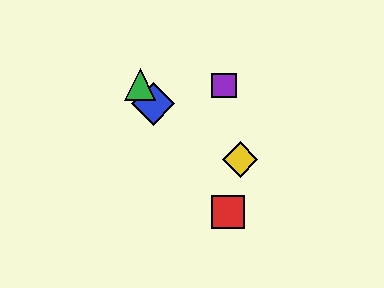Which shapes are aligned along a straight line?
The red square, the blue diamond, the green triangle are aligned along a straight line.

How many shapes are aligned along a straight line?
3 shapes (the red square, the blue diamond, the green triangle) are aligned along a straight line.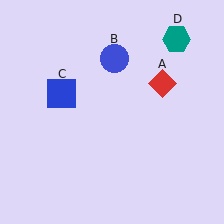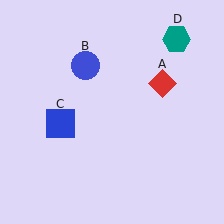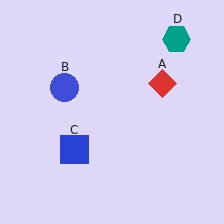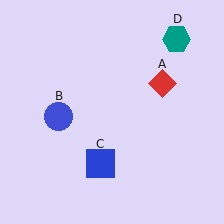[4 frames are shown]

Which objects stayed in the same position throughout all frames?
Red diamond (object A) and teal hexagon (object D) remained stationary.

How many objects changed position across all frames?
2 objects changed position: blue circle (object B), blue square (object C).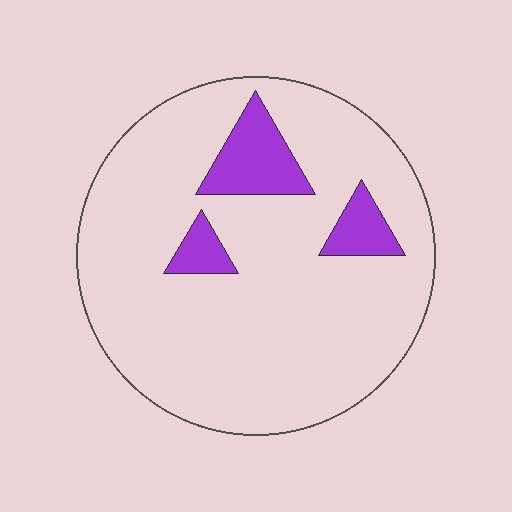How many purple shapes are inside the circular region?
3.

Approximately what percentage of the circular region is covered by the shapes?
Approximately 10%.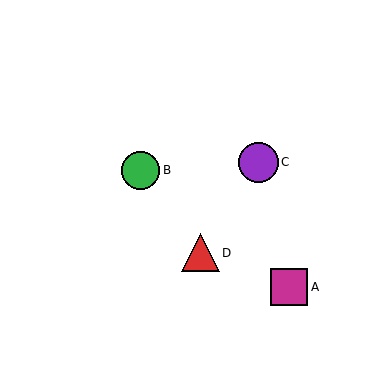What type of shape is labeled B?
Shape B is a green circle.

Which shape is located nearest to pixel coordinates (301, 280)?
The magenta square (labeled A) at (289, 287) is nearest to that location.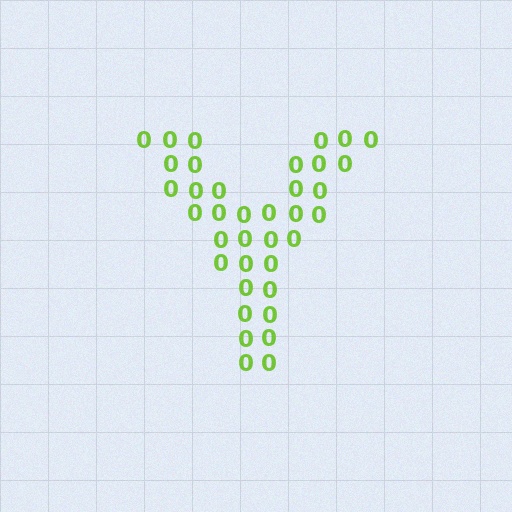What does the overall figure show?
The overall figure shows the letter Y.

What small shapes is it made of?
It is made of small digit 0's.